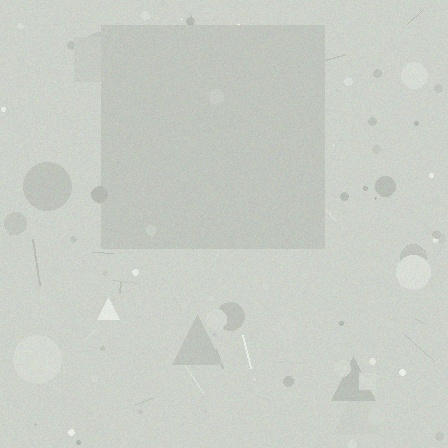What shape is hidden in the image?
A square is hidden in the image.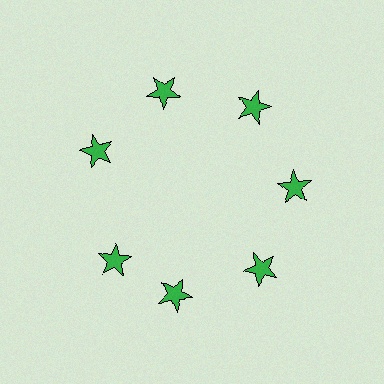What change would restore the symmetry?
The symmetry would be restored by rotating it back into even spacing with its neighbors so that all 7 stars sit at equal angles and equal distance from the center.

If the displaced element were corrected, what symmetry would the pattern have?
It would have 7-fold rotational symmetry — the pattern would map onto itself every 51 degrees.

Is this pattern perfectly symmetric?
No. The 7 green stars are arranged in a ring, but one element near the 8 o'clock position is rotated out of alignment along the ring, breaking the 7-fold rotational symmetry.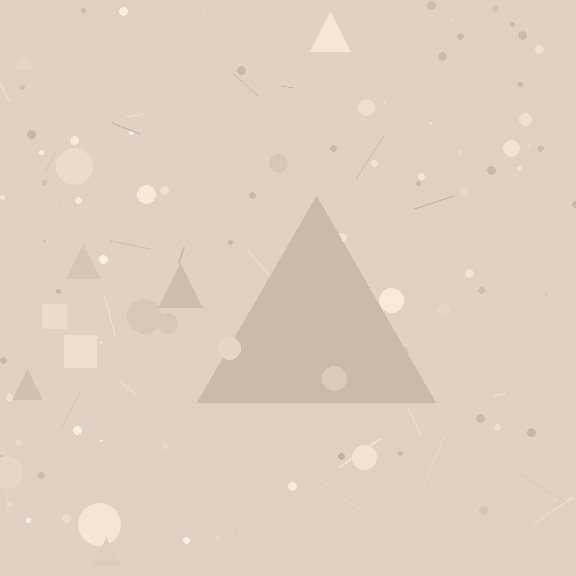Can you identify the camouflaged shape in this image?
The camouflaged shape is a triangle.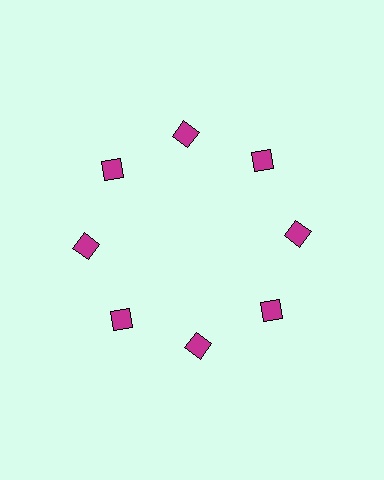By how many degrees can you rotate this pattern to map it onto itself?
The pattern maps onto itself every 45 degrees of rotation.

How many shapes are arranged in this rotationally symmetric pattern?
There are 8 shapes, arranged in 8 groups of 1.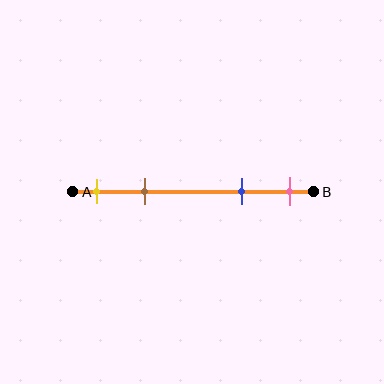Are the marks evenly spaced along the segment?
No, the marks are not evenly spaced.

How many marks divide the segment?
There are 4 marks dividing the segment.